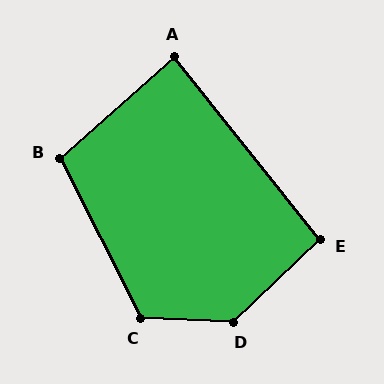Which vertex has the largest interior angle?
D, at approximately 134 degrees.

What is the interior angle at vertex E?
Approximately 95 degrees (obtuse).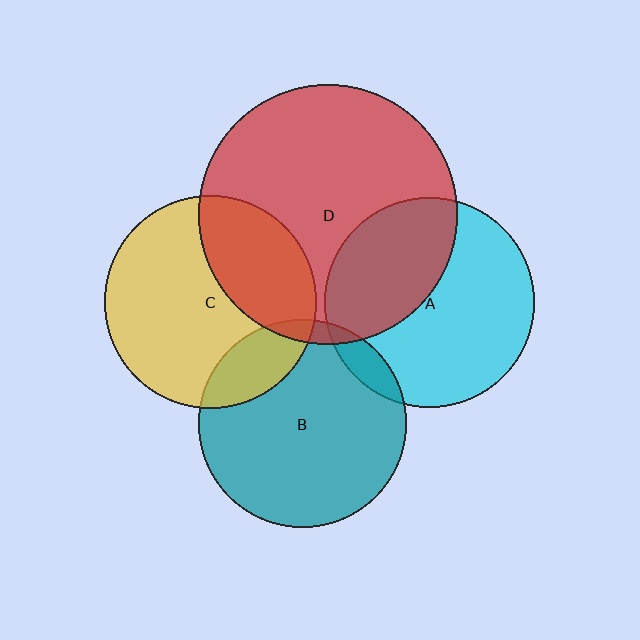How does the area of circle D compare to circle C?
Approximately 1.5 times.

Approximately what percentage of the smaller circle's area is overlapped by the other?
Approximately 15%.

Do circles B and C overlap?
Yes.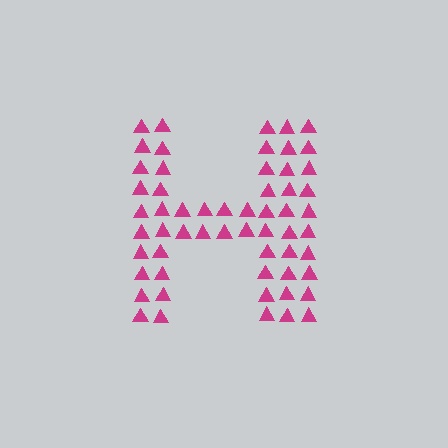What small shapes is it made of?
It is made of small triangles.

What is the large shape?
The large shape is the letter H.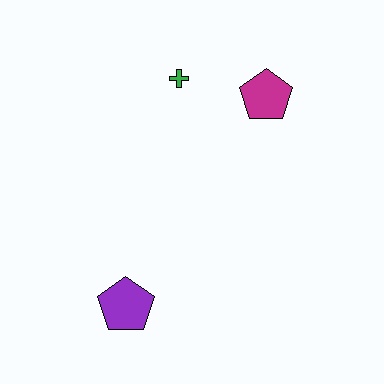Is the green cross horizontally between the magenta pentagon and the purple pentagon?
Yes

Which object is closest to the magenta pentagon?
The green cross is closest to the magenta pentagon.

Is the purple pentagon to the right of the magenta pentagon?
No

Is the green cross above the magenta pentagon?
Yes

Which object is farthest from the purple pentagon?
The magenta pentagon is farthest from the purple pentagon.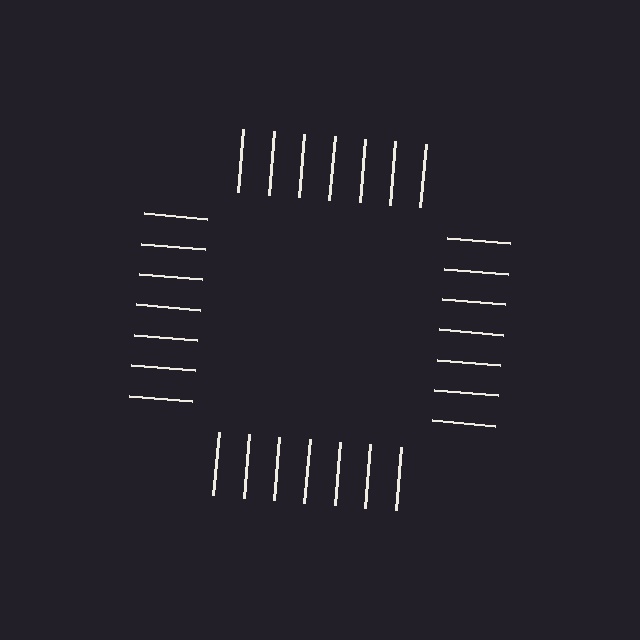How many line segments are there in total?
28 — 7 along each of the 4 edges.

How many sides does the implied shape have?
4 sides — the line-ends trace a square.